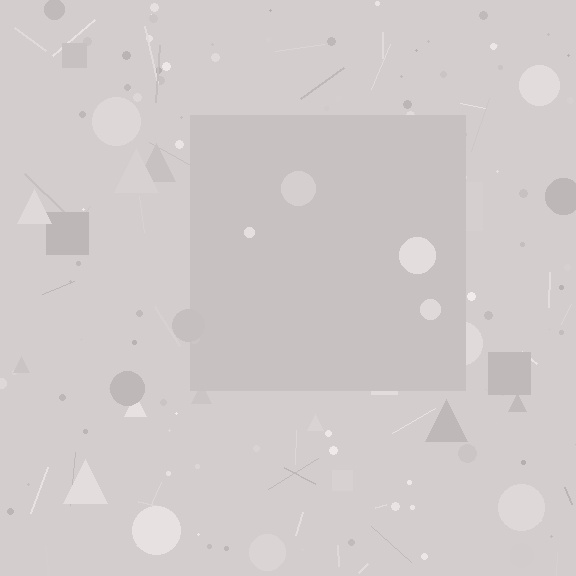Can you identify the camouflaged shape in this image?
The camouflaged shape is a square.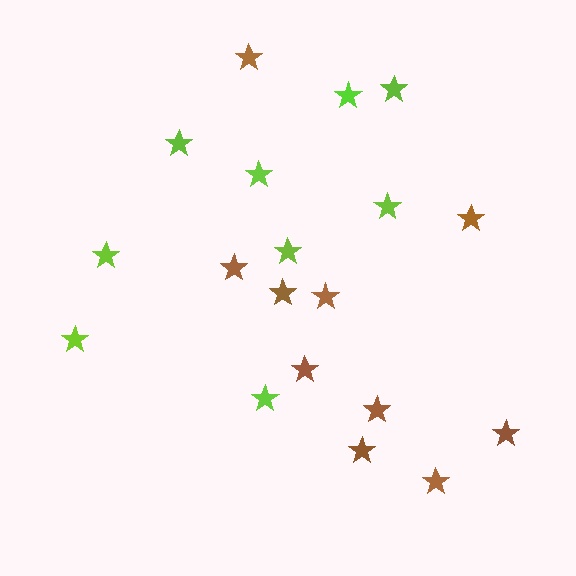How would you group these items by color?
There are 2 groups: one group of brown stars (10) and one group of lime stars (9).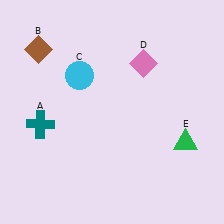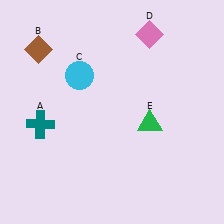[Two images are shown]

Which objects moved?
The objects that moved are: the pink diamond (D), the green triangle (E).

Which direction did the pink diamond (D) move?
The pink diamond (D) moved up.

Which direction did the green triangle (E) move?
The green triangle (E) moved left.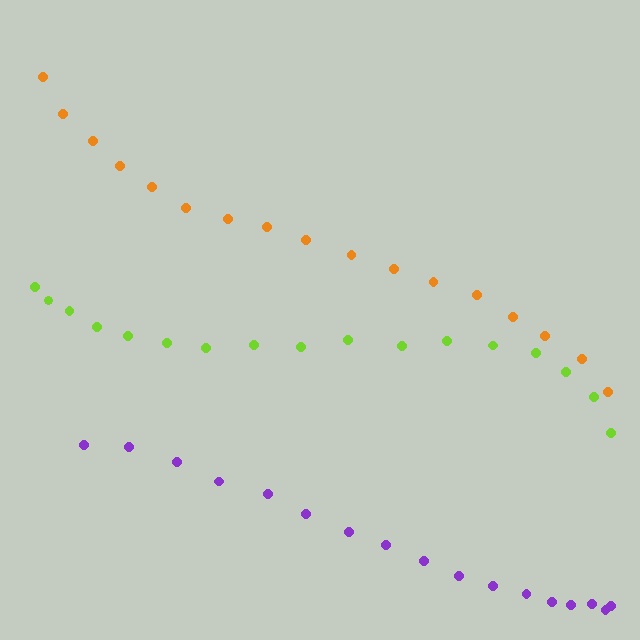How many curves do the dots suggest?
There are 3 distinct paths.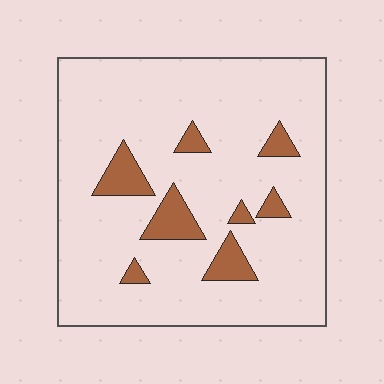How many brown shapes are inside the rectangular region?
8.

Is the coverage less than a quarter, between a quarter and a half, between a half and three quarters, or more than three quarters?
Less than a quarter.